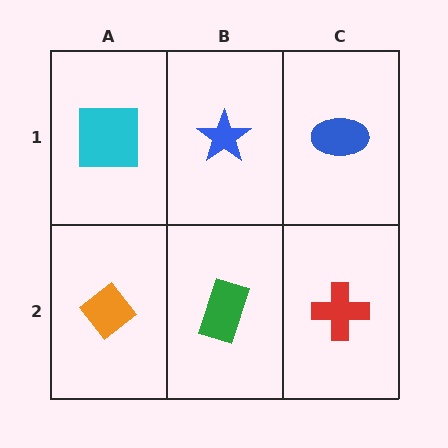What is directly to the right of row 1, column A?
A blue star.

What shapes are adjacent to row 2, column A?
A cyan square (row 1, column A), a green rectangle (row 2, column B).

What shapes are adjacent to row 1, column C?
A red cross (row 2, column C), a blue star (row 1, column B).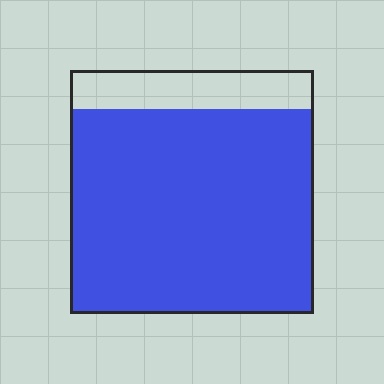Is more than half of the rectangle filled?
Yes.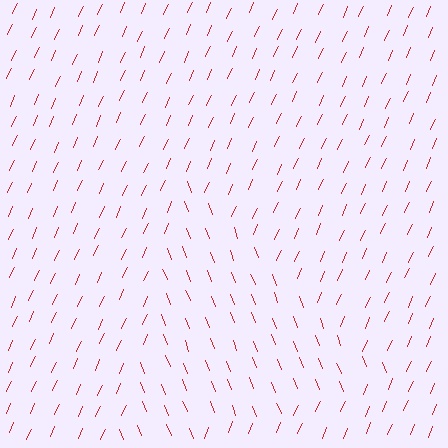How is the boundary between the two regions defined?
The boundary is defined purely by a change in line orientation (approximately 45 degrees difference). All lines are the same color and thickness.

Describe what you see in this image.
The image is filled with small red line segments. A triangle region in the image has lines oriented differently from the surrounding lines, creating a visible texture boundary.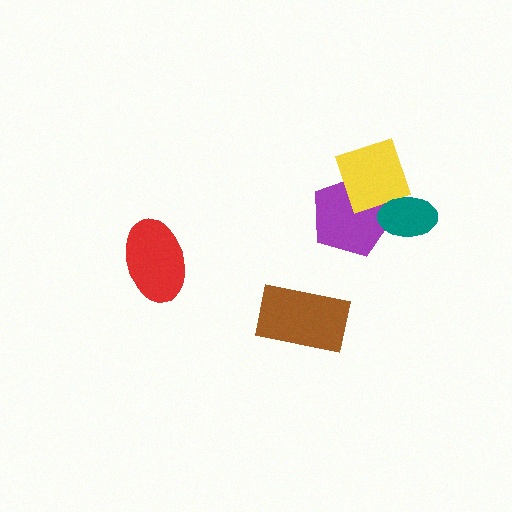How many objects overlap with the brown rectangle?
0 objects overlap with the brown rectangle.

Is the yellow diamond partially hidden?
Yes, it is partially covered by another shape.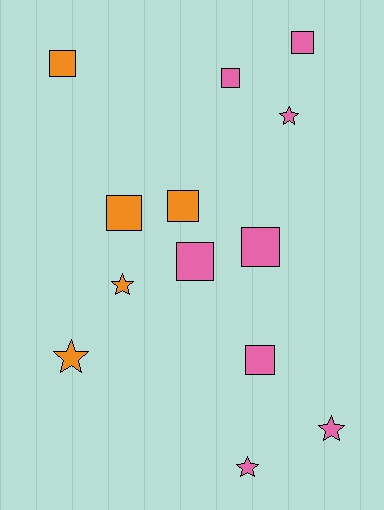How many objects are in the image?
There are 13 objects.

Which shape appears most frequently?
Square, with 8 objects.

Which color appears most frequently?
Pink, with 8 objects.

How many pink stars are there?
There are 3 pink stars.